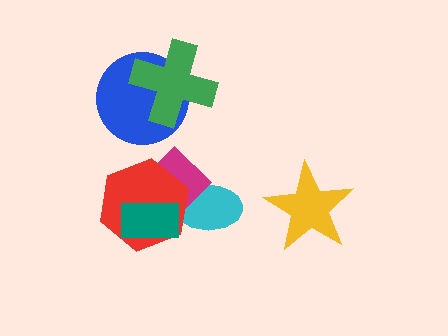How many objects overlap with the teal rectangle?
2 objects overlap with the teal rectangle.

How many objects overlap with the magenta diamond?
3 objects overlap with the magenta diamond.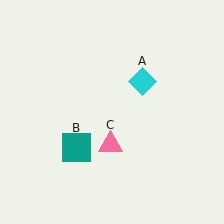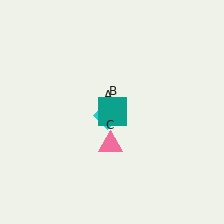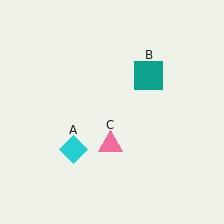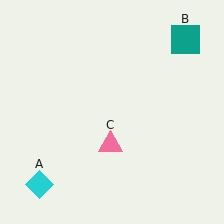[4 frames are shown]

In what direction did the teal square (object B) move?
The teal square (object B) moved up and to the right.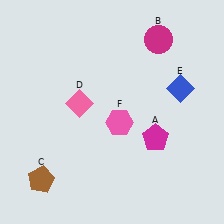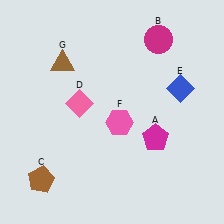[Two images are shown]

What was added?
A brown triangle (G) was added in Image 2.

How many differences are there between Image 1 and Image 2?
There is 1 difference between the two images.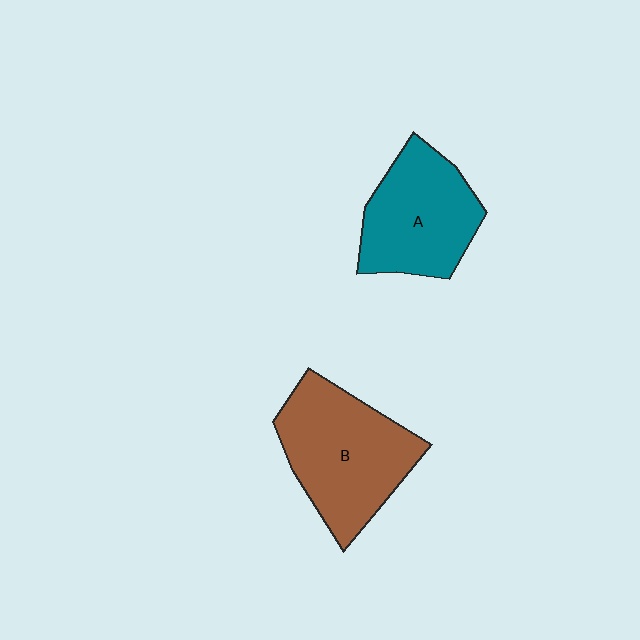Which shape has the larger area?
Shape B (brown).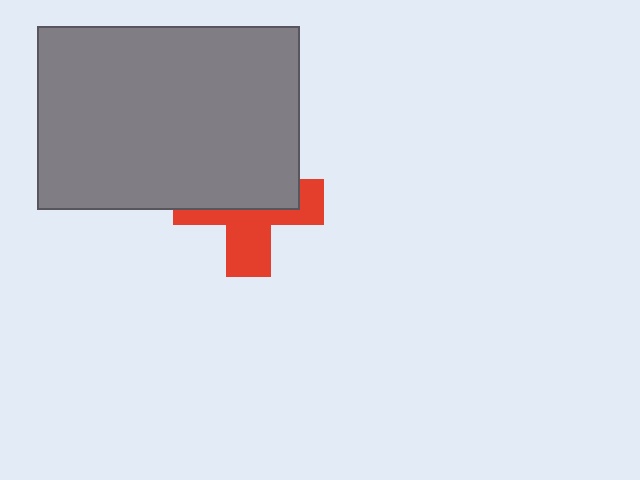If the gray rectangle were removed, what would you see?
You would see the complete red cross.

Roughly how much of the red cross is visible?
About half of it is visible (roughly 47%).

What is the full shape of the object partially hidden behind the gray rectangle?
The partially hidden object is a red cross.